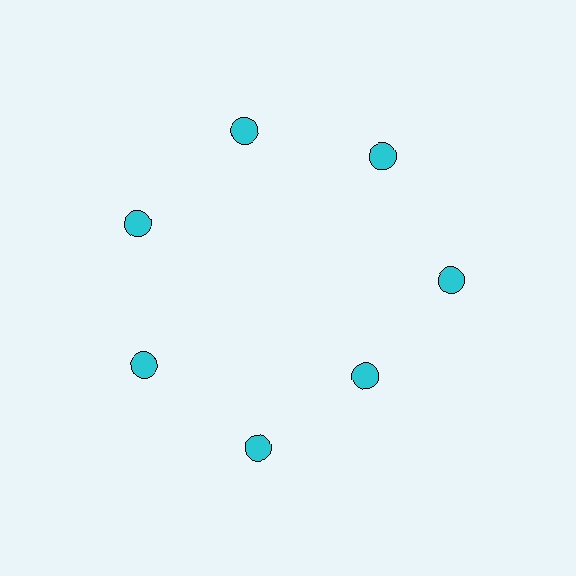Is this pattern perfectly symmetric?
No. The 7 cyan circles are arranged in a ring, but one element near the 5 o'clock position is pulled inward toward the center, breaking the 7-fold rotational symmetry.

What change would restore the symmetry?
The symmetry would be restored by moving it outward, back onto the ring so that all 7 circles sit at equal angles and equal distance from the center.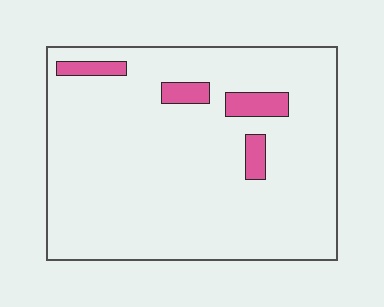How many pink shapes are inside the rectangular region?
4.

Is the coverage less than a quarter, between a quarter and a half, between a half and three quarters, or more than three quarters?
Less than a quarter.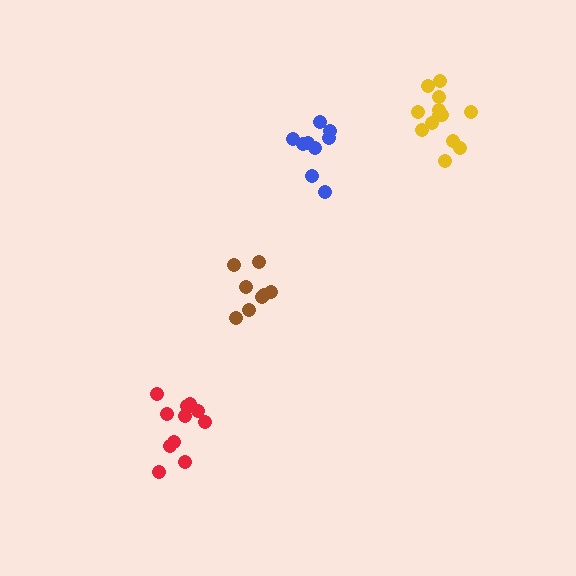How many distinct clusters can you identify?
There are 4 distinct clusters.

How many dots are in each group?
Group 1: 11 dots, Group 2: 9 dots, Group 3: 8 dots, Group 4: 13 dots (41 total).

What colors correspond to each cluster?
The clusters are colored: red, blue, brown, yellow.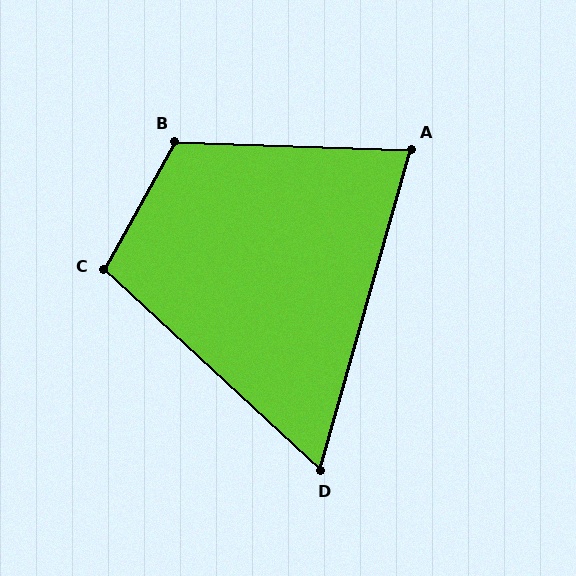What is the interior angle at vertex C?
Approximately 104 degrees (obtuse).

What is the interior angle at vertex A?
Approximately 76 degrees (acute).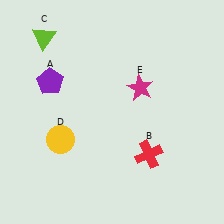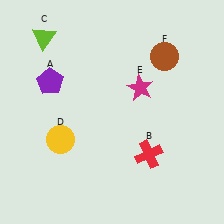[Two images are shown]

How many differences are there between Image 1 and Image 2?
There is 1 difference between the two images.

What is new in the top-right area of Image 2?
A brown circle (F) was added in the top-right area of Image 2.